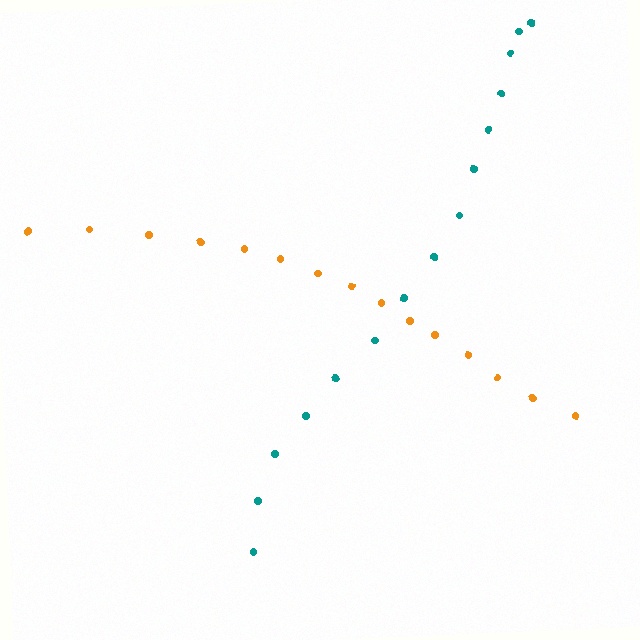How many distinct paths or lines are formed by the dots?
There are 2 distinct paths.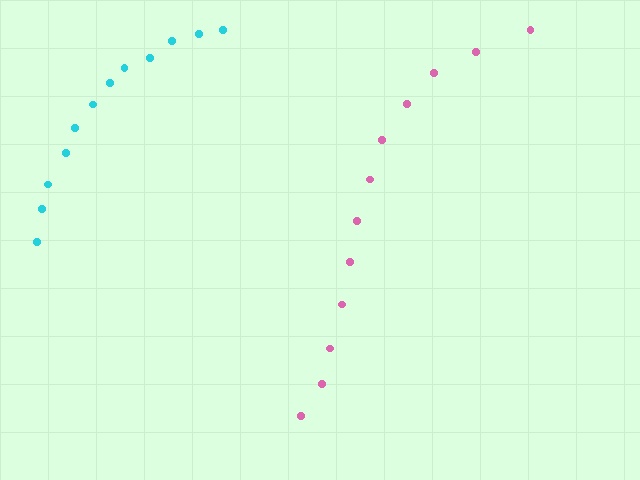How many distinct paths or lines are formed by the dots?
There are 2 distinct paths.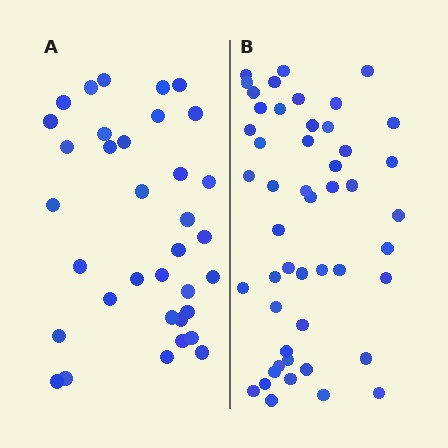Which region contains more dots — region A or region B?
Region B (the right region) has more dots.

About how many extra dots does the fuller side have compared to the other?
Region B has approximately 15 more dots than region A.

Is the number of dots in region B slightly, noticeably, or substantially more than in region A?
Region B has noticeably more, but not dramatically so. The ratio is roughly 1.4 to 1.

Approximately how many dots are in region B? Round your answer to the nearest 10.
About 50 dots. (The exact count is 49, which rounds to 50.)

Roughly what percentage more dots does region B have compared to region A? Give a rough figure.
About 40% more.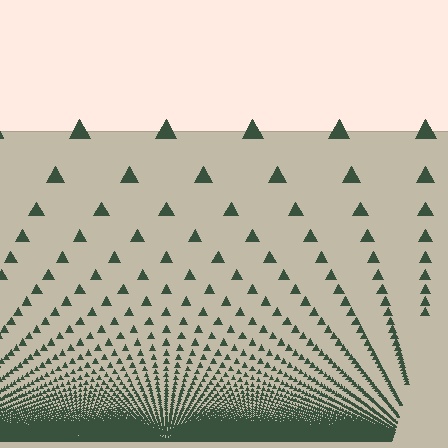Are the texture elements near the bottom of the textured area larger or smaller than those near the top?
Smaller. The gradient is inverted — elements near the bottom are smaller and denser.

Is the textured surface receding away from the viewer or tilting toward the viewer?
The surface appears to tilt toward the viewer. Texture elements get larger and sparser toward the top.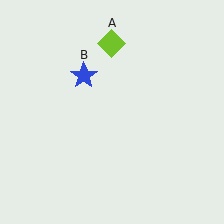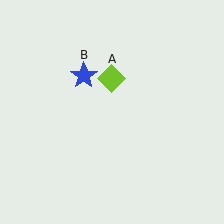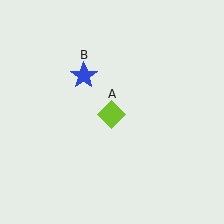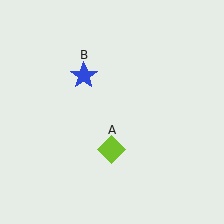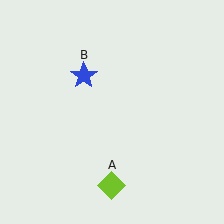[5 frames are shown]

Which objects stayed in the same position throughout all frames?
Blue star (object B) remained stationary.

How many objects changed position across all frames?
1 object changed position: lime diamond (object A).